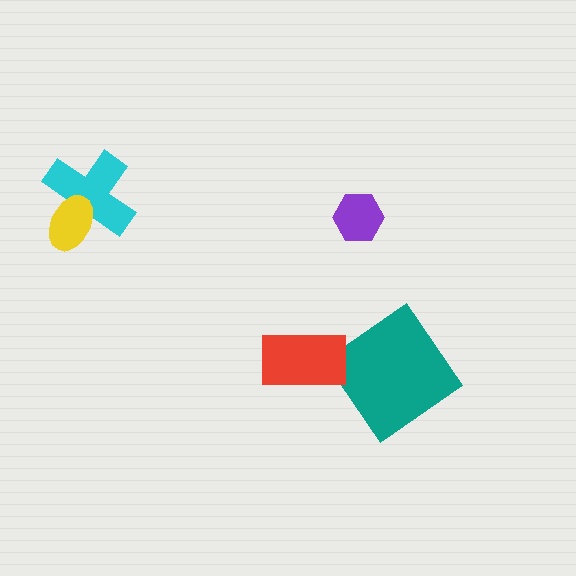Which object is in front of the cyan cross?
The yellow ellipse is in front of the cyan cross.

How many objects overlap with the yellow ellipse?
1 object overlaps with the yellow ellipse.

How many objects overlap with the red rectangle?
0 objects overlap with the red rectangle.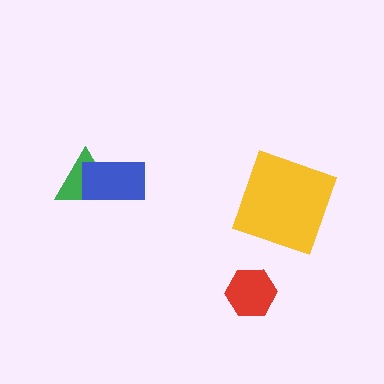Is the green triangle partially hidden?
Yes, it is partially covered by another shape.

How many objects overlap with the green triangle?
1 object overlaps with the green triangle.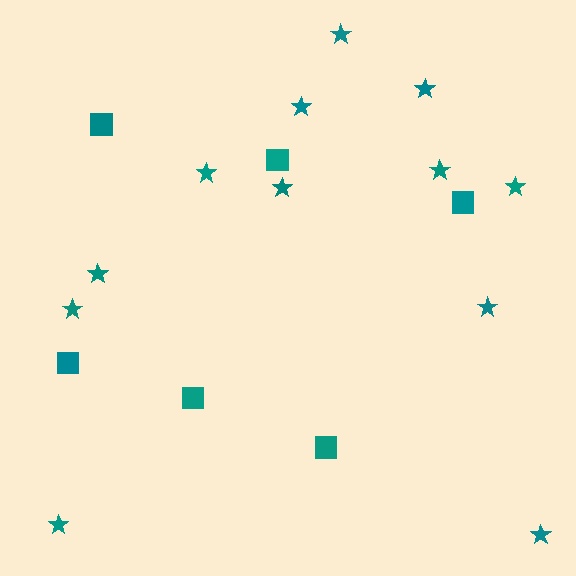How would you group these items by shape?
There are 2 groups: one group of stars (12) and one group of squares (6).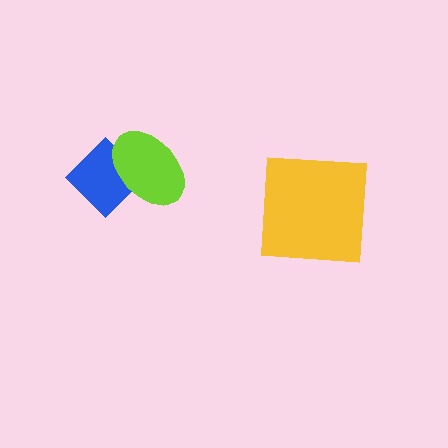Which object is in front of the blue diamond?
The lime ellipse is in front of the blue diamond.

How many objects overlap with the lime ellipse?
1 object overlaps with the lime ellipse.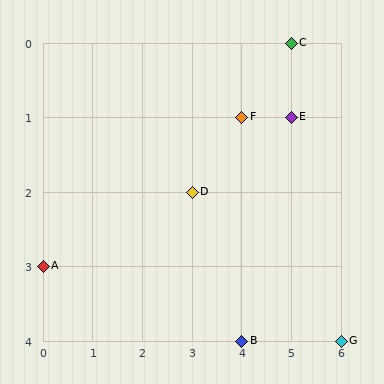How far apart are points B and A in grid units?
Points B and A are 4 columns and 1 row apart (about 4.1 grid units diagonally).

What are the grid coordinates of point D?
Point D is at grid coordinates (3, 2).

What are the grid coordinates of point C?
Point C is at grid coordinates (5, 0).